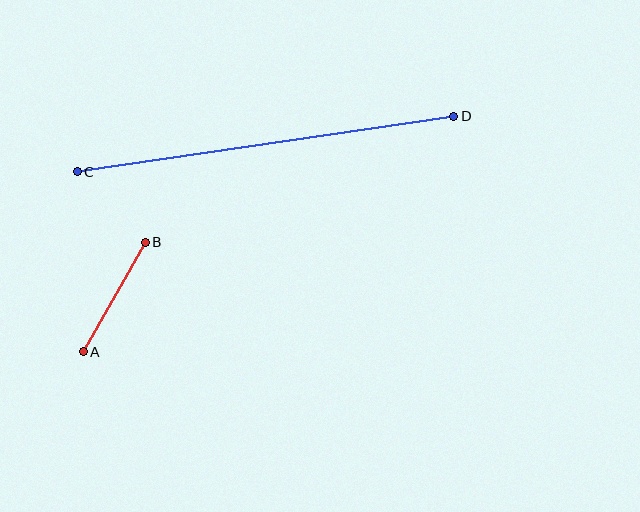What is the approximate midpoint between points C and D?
The midpoint is at approximately (266, 144) pixels.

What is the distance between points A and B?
The distance is approximately 126 pixels.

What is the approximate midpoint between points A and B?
The midpoint is at approximately (114, 297) pixels.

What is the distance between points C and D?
The distance is approximately 381 pixels.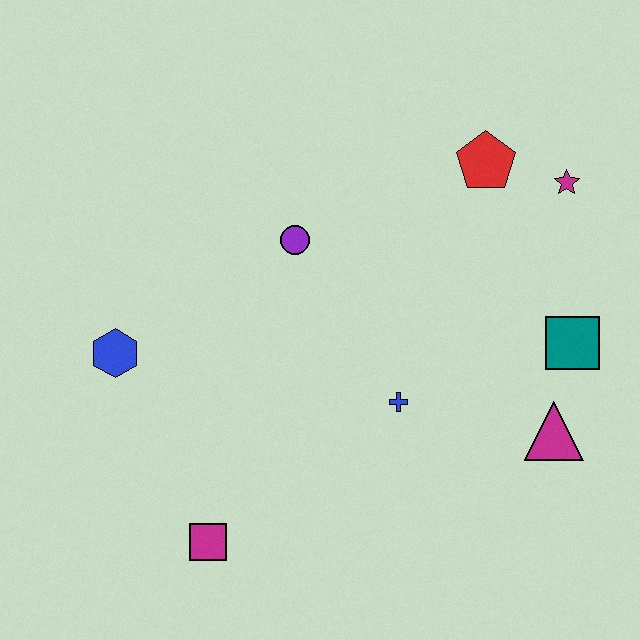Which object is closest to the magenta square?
The blue hexagon is closest to the magenta square.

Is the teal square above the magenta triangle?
Yes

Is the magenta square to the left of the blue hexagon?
No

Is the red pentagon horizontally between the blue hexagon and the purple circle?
No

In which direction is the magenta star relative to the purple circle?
The magenta star is to the right of the purple circle.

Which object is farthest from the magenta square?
The magenta star is farthest from the magenta square.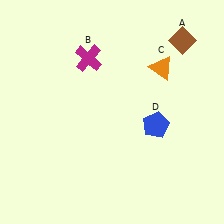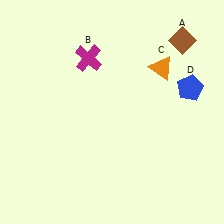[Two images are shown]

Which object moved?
The blue pentagon (D) moved up.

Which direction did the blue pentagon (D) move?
The blue pentagon (D) moved up.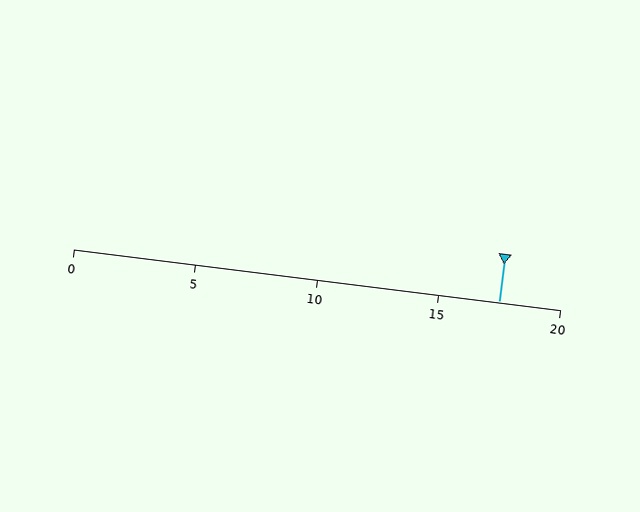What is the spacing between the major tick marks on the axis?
The major ticks are spaced 5 apart.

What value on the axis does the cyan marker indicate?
The marker indicates approximately 17.5.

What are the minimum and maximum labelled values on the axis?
The axis runs from 0 to 20.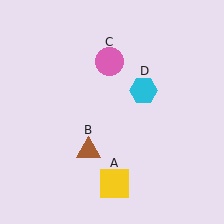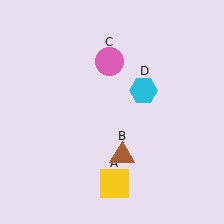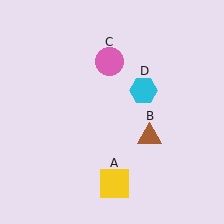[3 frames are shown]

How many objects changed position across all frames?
1 object changed position: brown triangle (object B).